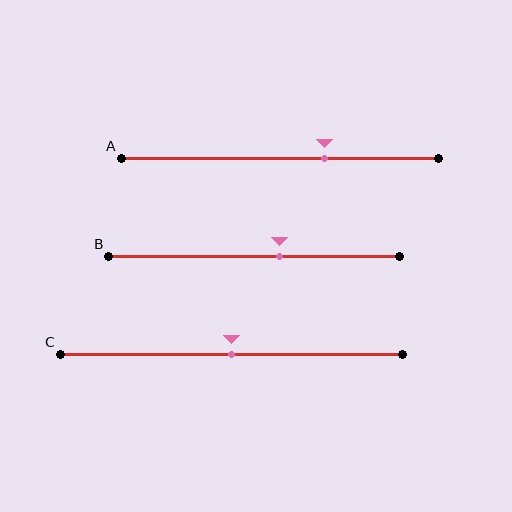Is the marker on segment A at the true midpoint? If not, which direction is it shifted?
No, the marker on segment A is shifted to the right by about 14% of the segment length.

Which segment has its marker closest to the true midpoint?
Segment C has its marker closest to the true midpoint.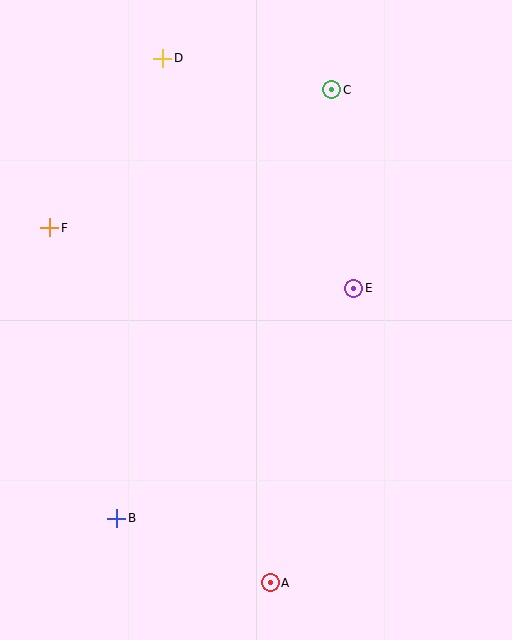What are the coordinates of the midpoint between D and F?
The midpoint between D and F is at (106, 143).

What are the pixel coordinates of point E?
Point E is at (354, 288).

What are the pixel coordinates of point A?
Point A is at (270, 583).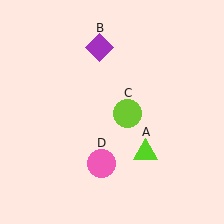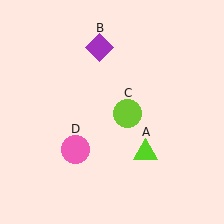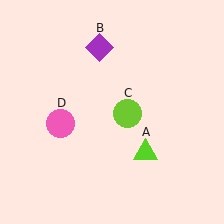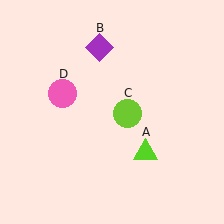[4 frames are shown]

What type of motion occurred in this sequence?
The pink circle (object D) rotated clockwise around the center of the scene.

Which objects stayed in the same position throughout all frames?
Lime triangle (object A) and purple diamond (object B) and lime circle (object C) remained stationary.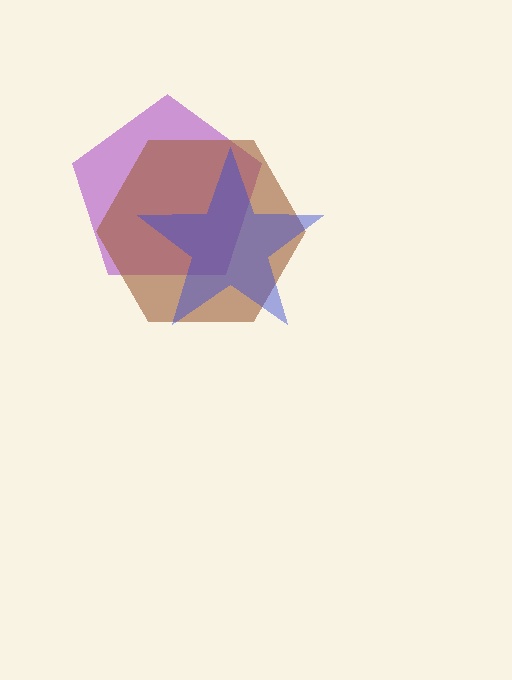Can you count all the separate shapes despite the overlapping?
Yes, there are 3 separate shapes.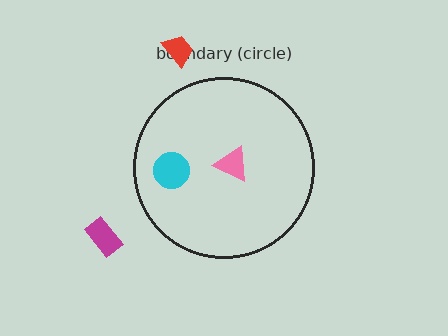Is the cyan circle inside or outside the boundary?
Inside.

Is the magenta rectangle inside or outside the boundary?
Outside.